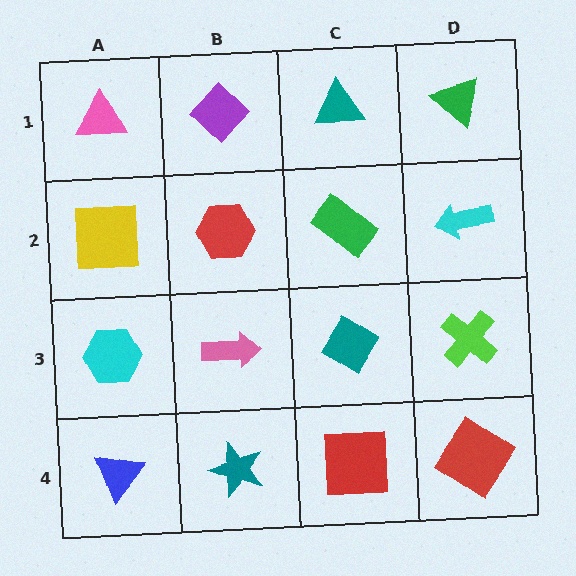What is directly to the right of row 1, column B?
A teal triangle.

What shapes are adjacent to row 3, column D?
A cyan arrow (row 2, column D), a red diamond (row 4, column D), a teal diamond (row 3, column C).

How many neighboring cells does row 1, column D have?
2.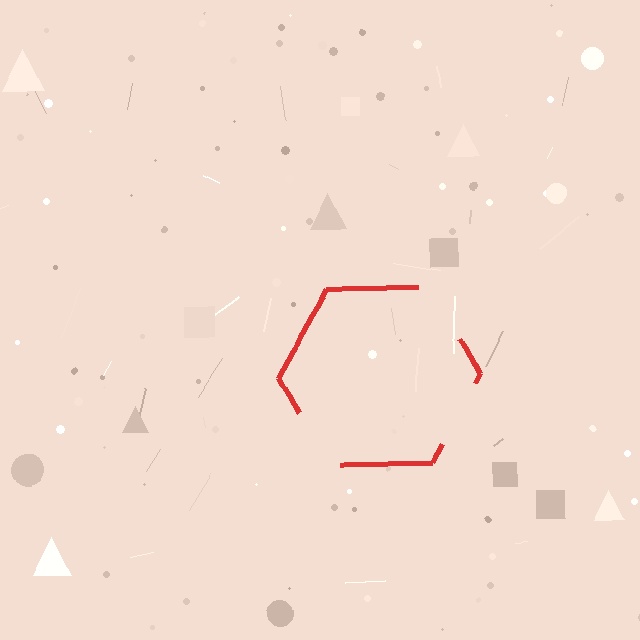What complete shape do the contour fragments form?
The contour fragments form a hexagon.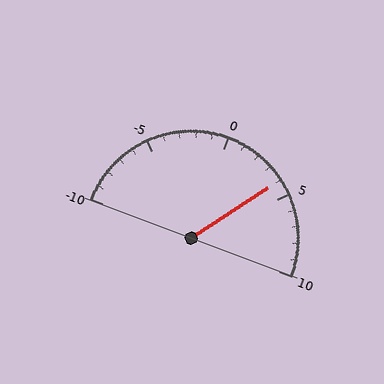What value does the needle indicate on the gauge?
The needle indicates approximately 4.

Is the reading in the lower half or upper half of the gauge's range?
The reading is in the upper half of the range (-10 to 10).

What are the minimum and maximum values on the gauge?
The gauge ranges from -10 to 10.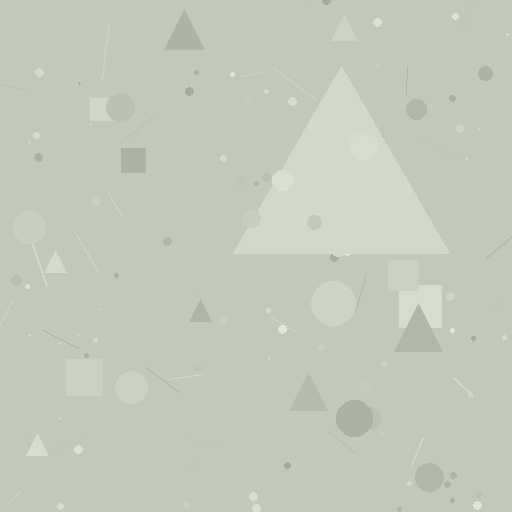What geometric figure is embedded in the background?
A triangle is embedded in the background.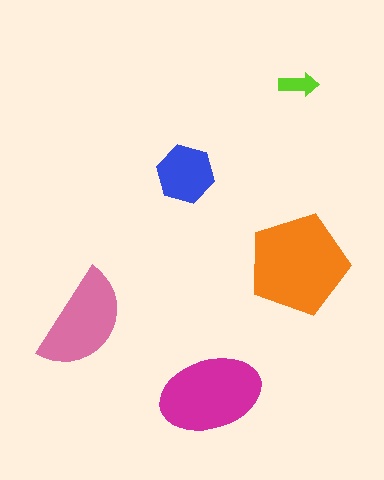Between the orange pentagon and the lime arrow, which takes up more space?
The orange pentagon.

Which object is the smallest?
The lime arrow.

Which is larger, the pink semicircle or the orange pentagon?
The orange pentagon.